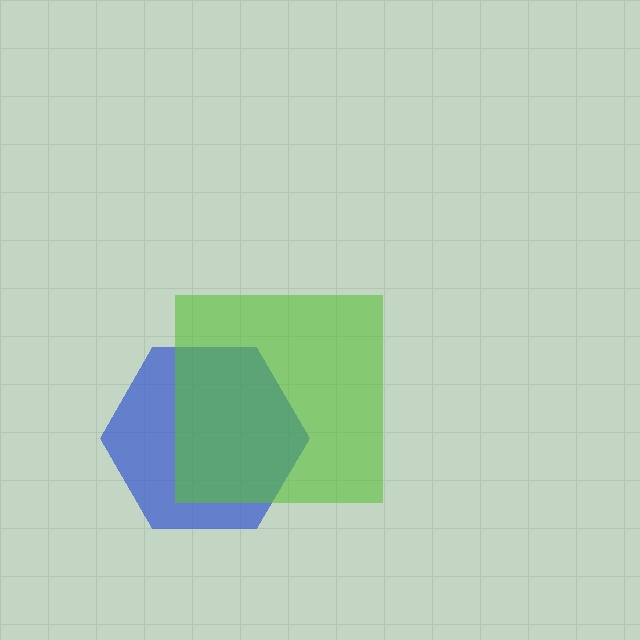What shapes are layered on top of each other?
The layered shapes are: a blue hexagon, a lime square.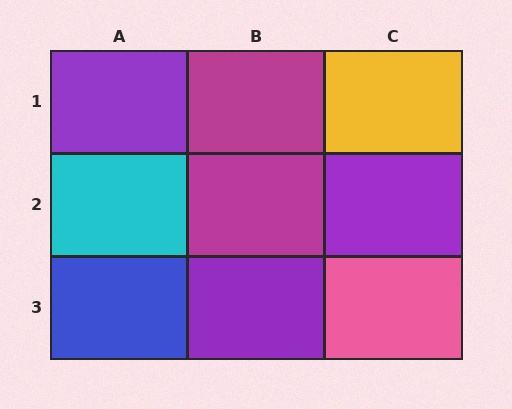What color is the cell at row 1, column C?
Yellow.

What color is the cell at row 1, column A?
Purple.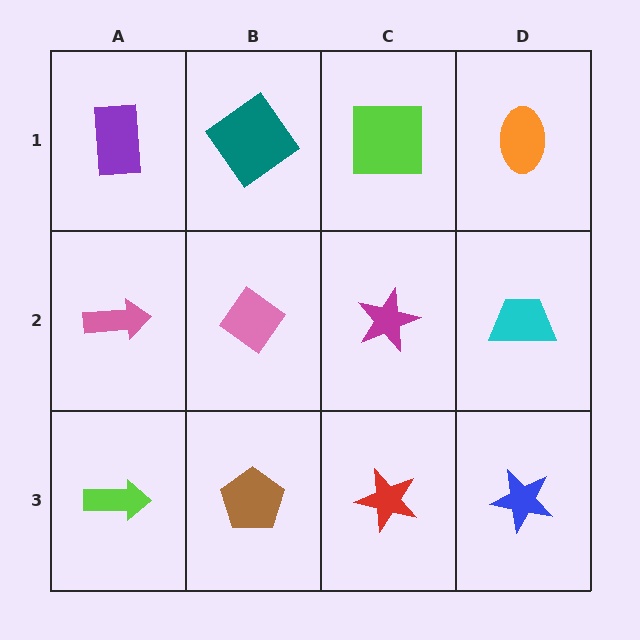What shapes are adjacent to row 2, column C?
A lime square (row 1, column C), a red star (row 3, column C), a pink diamond (row 2, column B), a cyan trapezoid (row 2, column D).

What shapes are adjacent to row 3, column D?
A cyan trapezoid (row 2, column D), a red star (row 3, column C).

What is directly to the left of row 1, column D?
A lime square.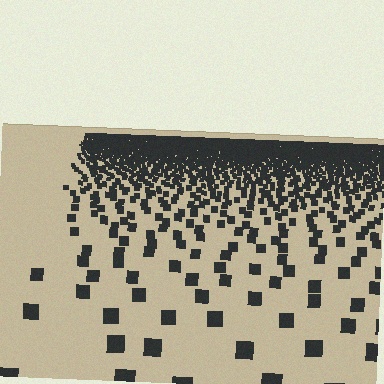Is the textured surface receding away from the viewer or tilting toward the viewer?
The surface is receding away from the viewer. Texture elements get smaller and denser toward the top.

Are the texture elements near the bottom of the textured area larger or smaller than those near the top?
Larger. Near the bottom, elements are closer to the viewer and appear at a bigger on-screen size.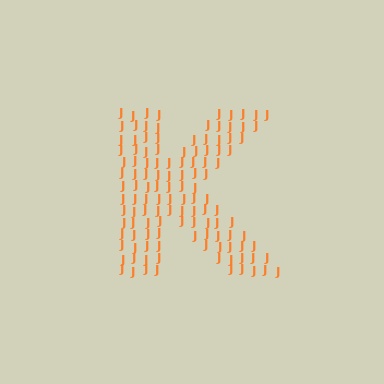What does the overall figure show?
The overall figure shows the letter K.